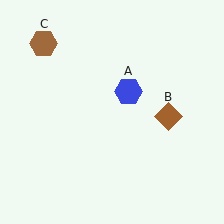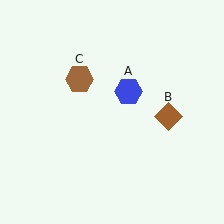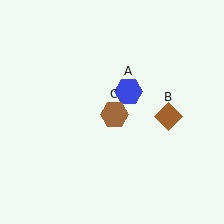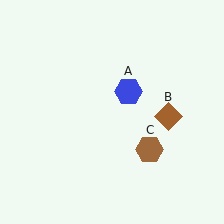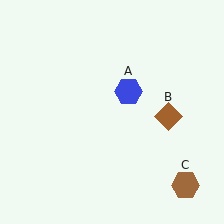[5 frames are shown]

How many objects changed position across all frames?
1 object changed position: brown hexagon (object C).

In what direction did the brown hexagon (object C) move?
The brown hexagon (object C) moved down and to the right.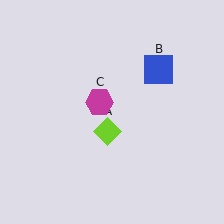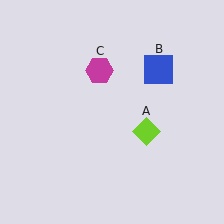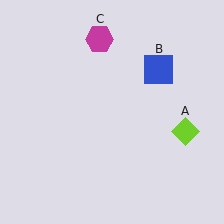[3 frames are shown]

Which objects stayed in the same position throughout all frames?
Blue square (object B) remained stationary.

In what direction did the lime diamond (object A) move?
The lime diamond (object A) moved right.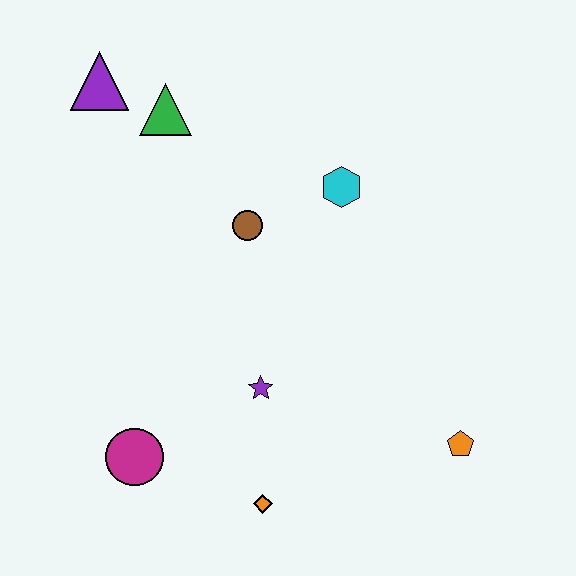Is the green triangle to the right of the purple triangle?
Yes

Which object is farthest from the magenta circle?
The purple triangle is farthest from the magenta circle.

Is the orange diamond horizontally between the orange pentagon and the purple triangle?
Yes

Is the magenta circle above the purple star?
No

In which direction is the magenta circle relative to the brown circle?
The magenta circle is below the brown circle.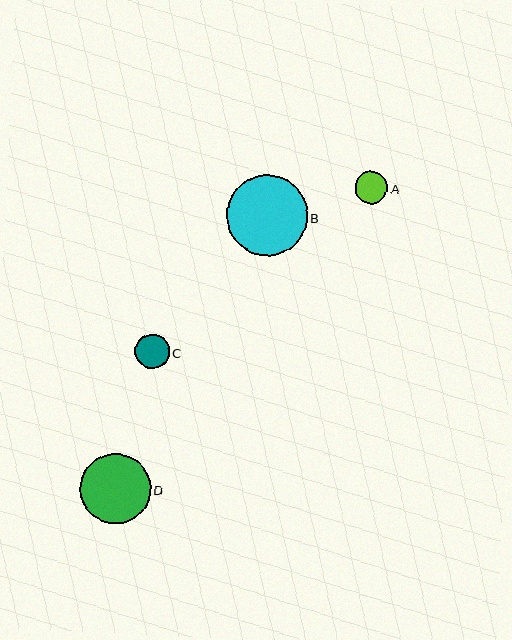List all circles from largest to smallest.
From largest to smallest: B, D, C, A.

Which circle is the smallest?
Circle A is the smallest with a size of approximately 33 pixels.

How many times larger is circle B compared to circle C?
Circle B is approximately 2.3 times the size of circle C.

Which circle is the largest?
Circle B is the largest with a size of approximately 81 pixels.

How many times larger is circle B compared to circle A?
Circle B is approximately 2.5 times the size of circle A.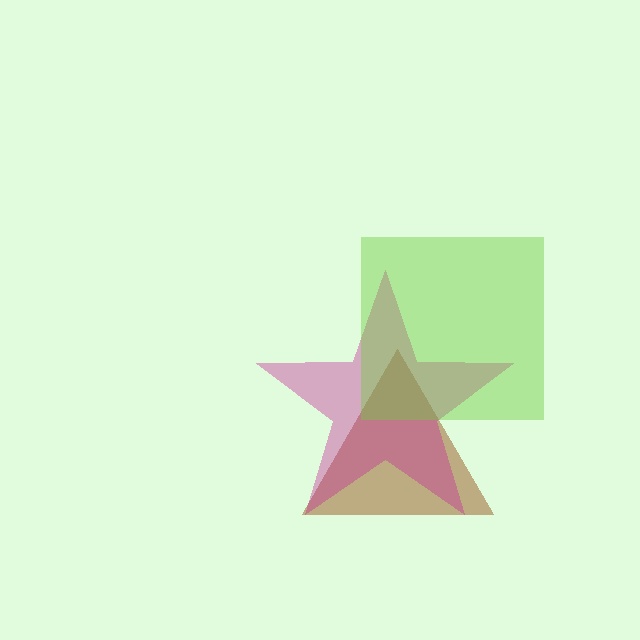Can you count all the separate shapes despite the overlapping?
Yes, there are 3 separate shapes.